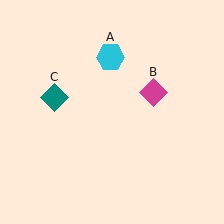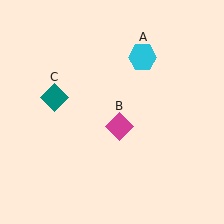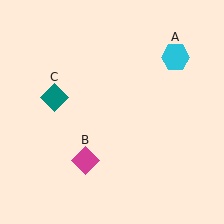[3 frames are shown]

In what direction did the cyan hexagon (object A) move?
The cyan hexagon (object A) moved right.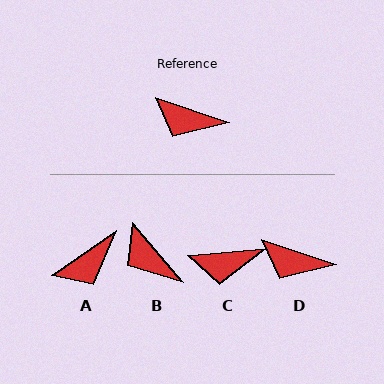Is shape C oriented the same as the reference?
No, it is off by about 23 degrees.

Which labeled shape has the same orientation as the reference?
D.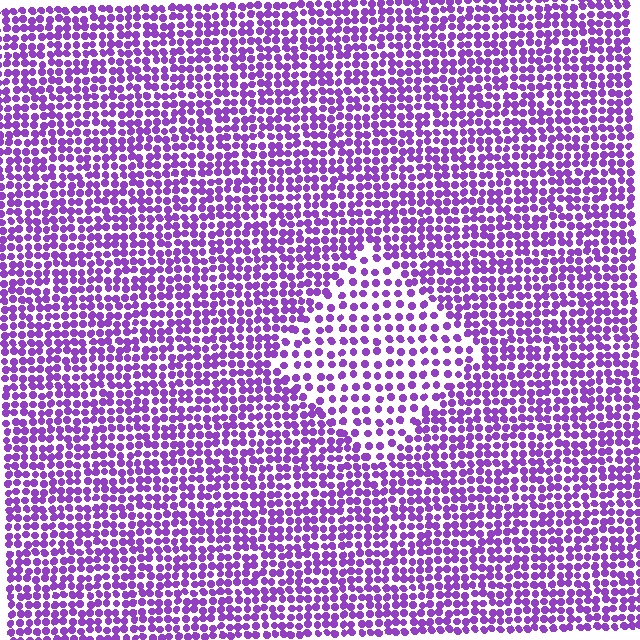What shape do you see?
I see a diamond.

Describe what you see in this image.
The image contains small purple elements arranged at two different densities. A diamond-shaped region is visible where the elements are less densely packed than the surrounding area.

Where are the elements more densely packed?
The elements are more densely packed outside the diamond boundary.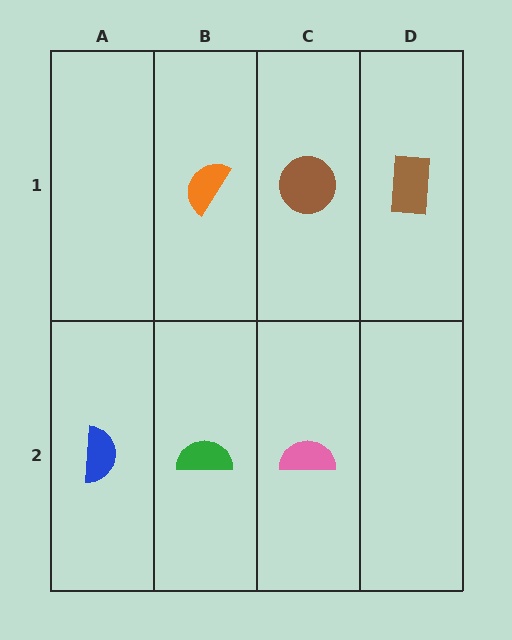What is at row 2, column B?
A green semicircle.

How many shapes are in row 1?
3 shapes.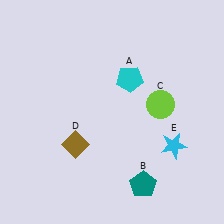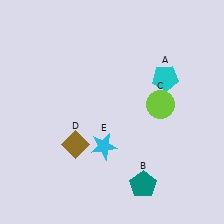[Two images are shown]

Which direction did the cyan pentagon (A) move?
The cyan pentagon (A) moved right.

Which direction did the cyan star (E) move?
The cyan star (E) moved left.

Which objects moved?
The objects that moved are: the cyan pentagon (A), the cyan star (E).